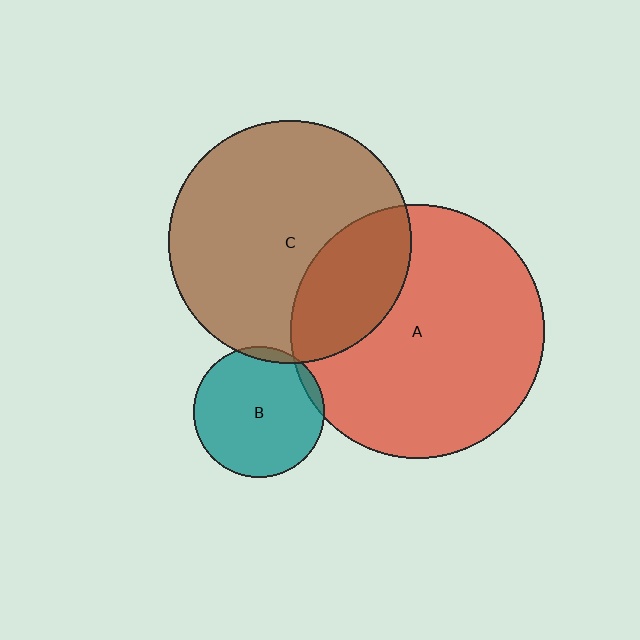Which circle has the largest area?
Circle A (red).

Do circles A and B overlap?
Yes.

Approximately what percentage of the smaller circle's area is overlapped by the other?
Approximately 5%.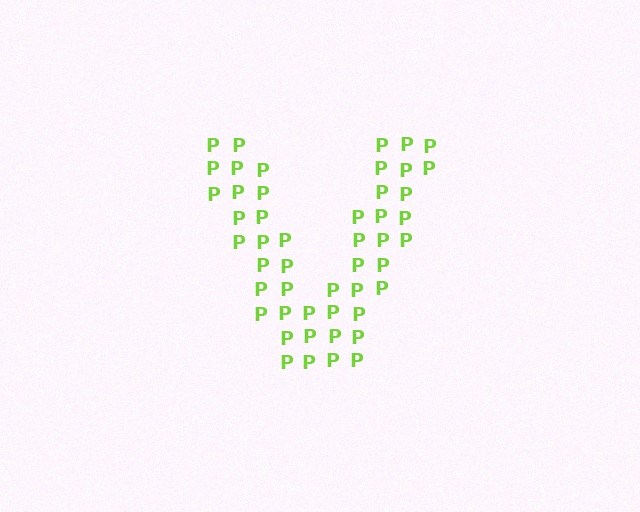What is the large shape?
The large shape is the letter V.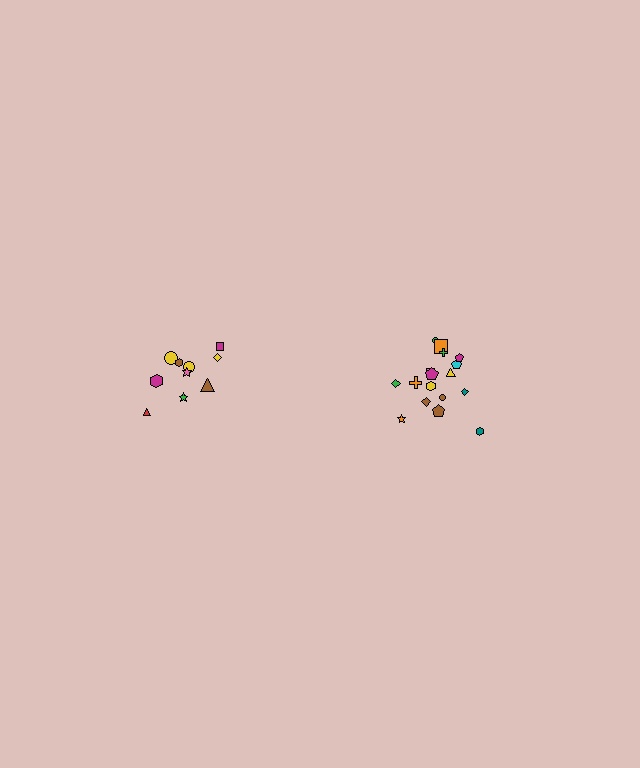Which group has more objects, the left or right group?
The right group.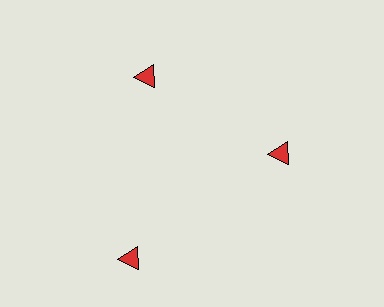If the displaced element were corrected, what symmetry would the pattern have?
It would have 3-fold rotational symmetry — the pattern would map onto itself every 120 degrees.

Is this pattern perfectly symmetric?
No. The 3 red triangles are arranged in a ring, but one element near the 7 o'clock position is pushed outward from the center, breaking the 3-fold rotational symmetry.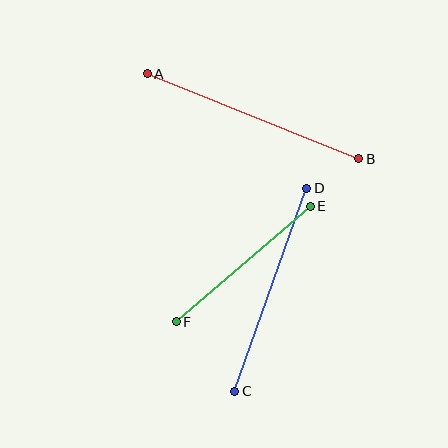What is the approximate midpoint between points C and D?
The midpoint is at approximately (271, 290) pixels.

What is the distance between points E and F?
The distance is approximately 177 pixels.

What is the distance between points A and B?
The distance is approximately 228 pixels.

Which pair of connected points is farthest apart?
Points A and B are farthest apart.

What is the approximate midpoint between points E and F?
The midpoint is at approximately (243, 264) pixels.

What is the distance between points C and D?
The distance is approximately 215 pixels.